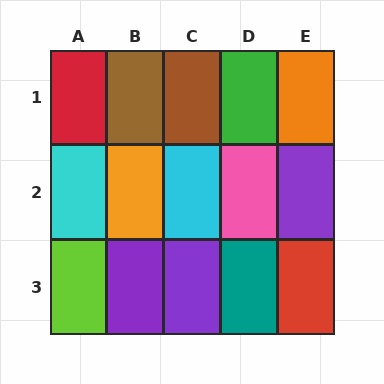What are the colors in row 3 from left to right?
Lime, purple, purple, teal, red.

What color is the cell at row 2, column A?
Cyan.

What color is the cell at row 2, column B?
Orange.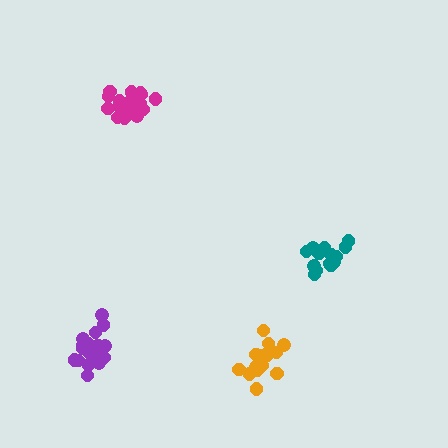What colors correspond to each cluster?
The clusters are colored: teal, magenta, purple, orange.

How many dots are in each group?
Group 1: 15 dots, Group 2: 21 dots, Group 3: 19 dots, Group 4: 16 dots (71 total).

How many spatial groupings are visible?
There are 4 spatial groupings.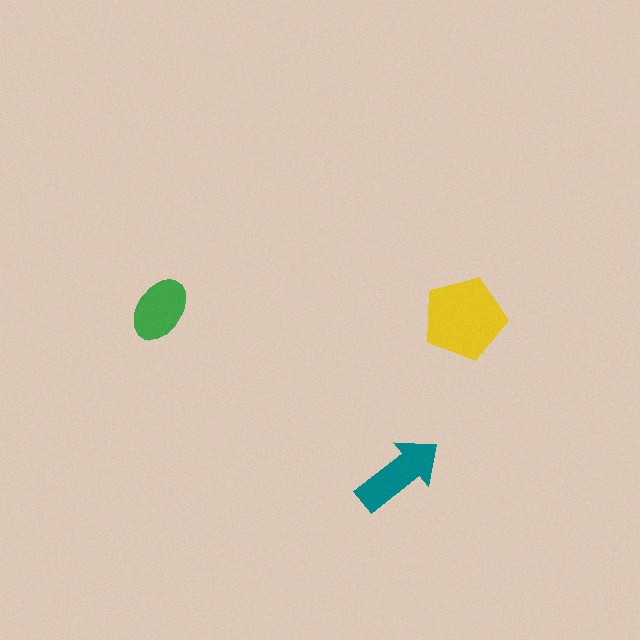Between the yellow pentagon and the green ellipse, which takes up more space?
The yellow pentagon.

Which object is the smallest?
The green ellipse.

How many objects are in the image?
There are 3 objects in the image.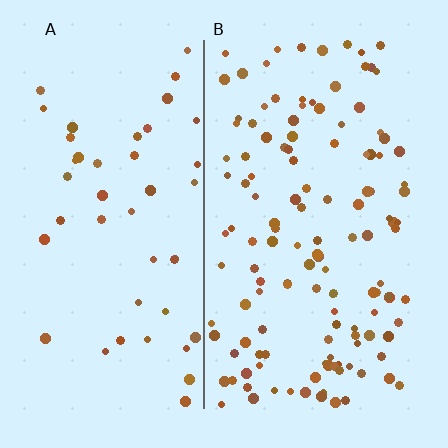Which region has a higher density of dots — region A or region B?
B (the right).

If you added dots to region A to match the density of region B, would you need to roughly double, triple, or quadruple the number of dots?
Approximately triple.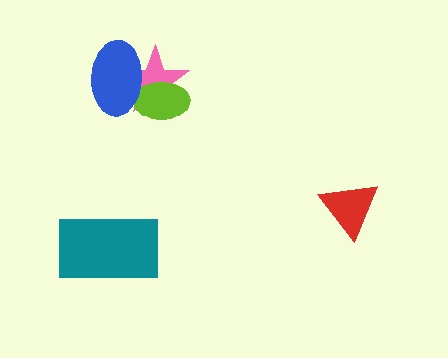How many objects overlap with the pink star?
2 objects overlap with the pink star.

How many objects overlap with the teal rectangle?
0 objects overlap with the teal rectangle.